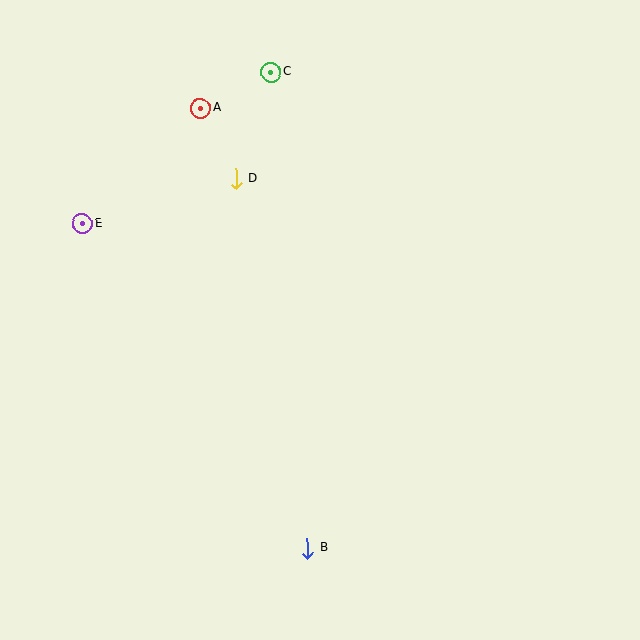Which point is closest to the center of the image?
Point D at (236, 179) is closest to the center.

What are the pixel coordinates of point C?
Point C is at (271, 72).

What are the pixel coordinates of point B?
Point B is at (307, 548).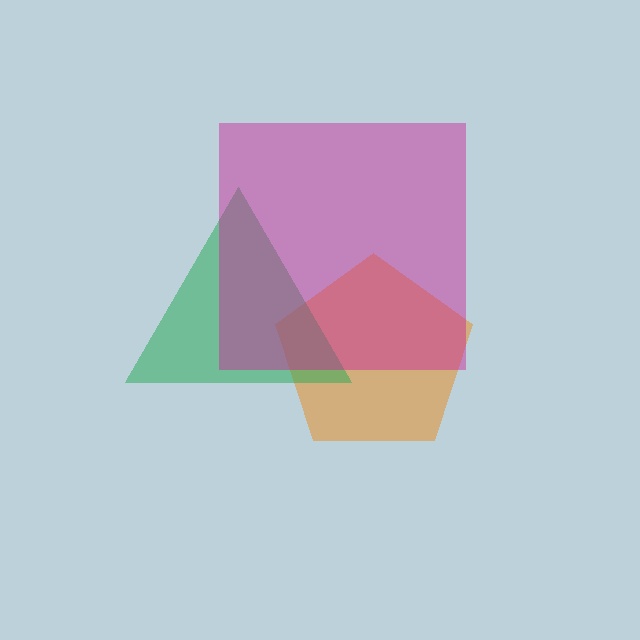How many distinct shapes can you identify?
There are 3 distinct shapes: an orange pentagon, a green triangle, a magenta square.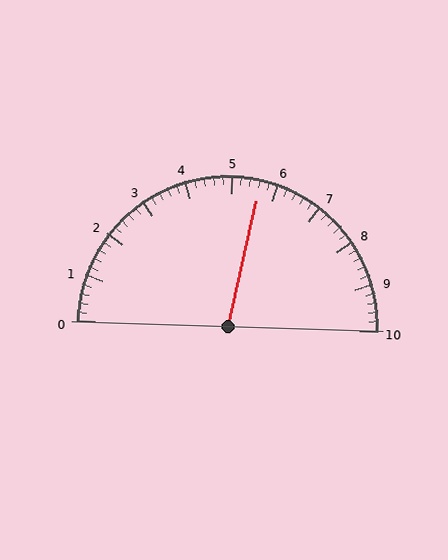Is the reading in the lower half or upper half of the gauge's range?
The reading is in the upper half of the range (0 to 10).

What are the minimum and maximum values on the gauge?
The gauge ranges from 0 to 10.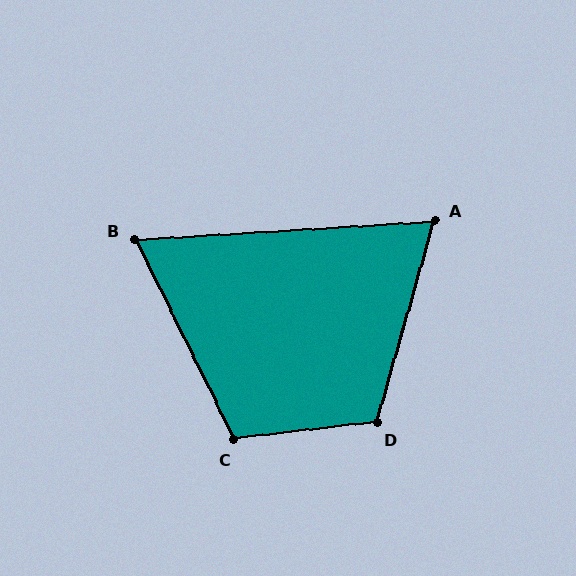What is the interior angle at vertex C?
Approximately 109 degrees (obtuse).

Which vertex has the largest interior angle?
D, at approximately 113 degrees.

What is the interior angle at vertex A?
Approximately 71 degrees (acute).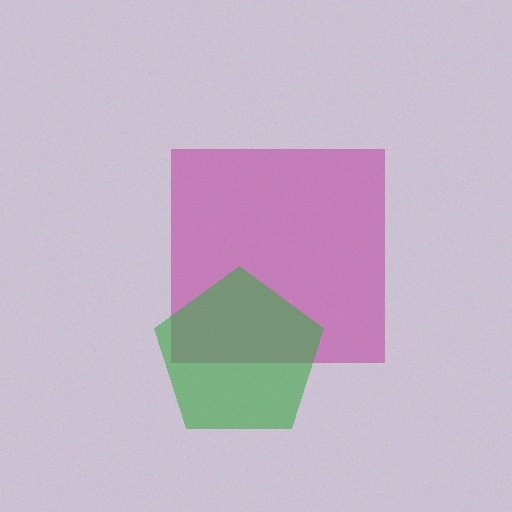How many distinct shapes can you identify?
There are 2 distinct shapes: a magenta square, a green pentagon.